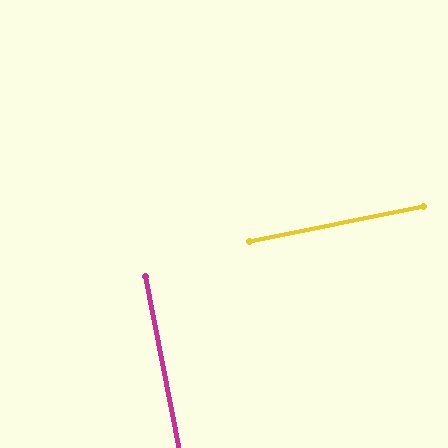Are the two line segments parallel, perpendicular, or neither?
Perpendicular — they meet at approximately 89°.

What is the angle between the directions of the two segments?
Approximately 89 degrees.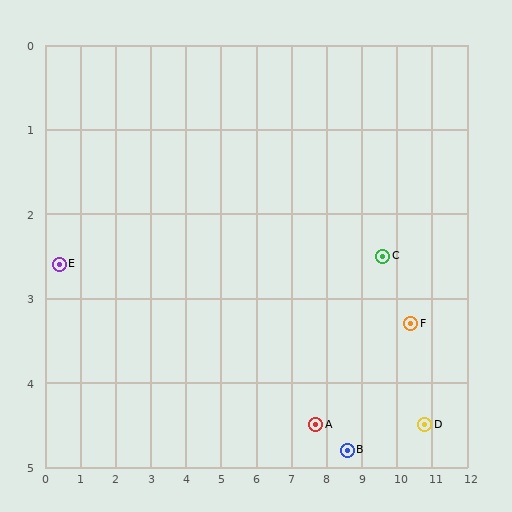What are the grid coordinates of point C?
Point C is at approximately (9.6, 2.5).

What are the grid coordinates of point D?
Point D is at approximately (10.8, 4.5).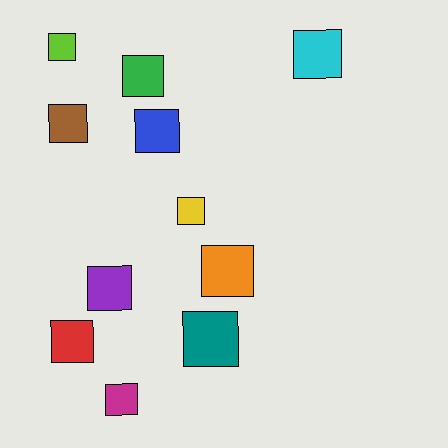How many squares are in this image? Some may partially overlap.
There are 11 squares.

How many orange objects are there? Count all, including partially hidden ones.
There is 1 orange object.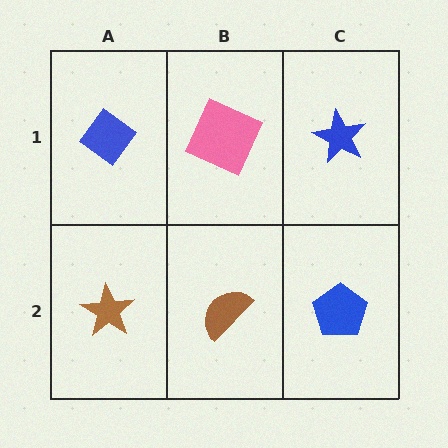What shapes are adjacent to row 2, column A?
A blue diamond (row 1, column A), a brown semicircle (row 2, column B).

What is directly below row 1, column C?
A blue pentagon.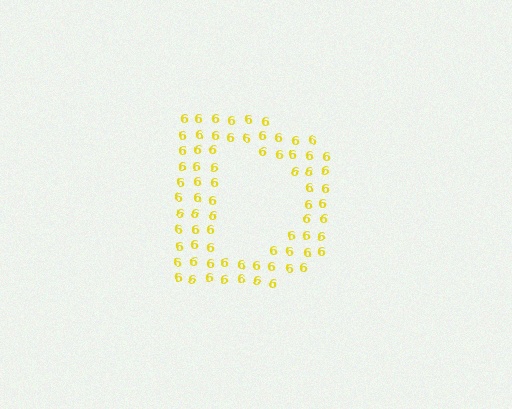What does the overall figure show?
The overall figure shows the letter D.